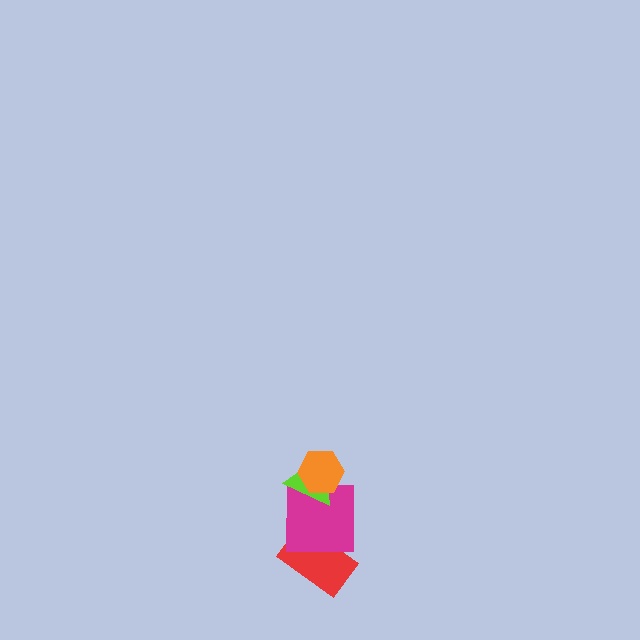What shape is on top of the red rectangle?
The magenta square is on top of the red rectangle.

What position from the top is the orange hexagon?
The orange hexagon is 1st from the top.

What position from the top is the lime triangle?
The lime triangle is 2nd from the top.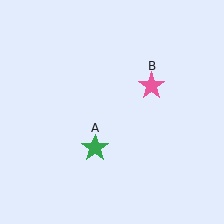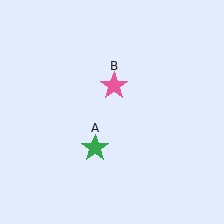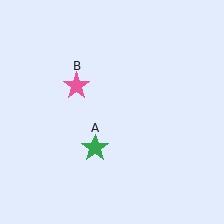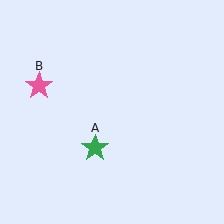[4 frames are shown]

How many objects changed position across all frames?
1 object changed position: pink star (object B).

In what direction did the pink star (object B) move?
The pink star (object B) moved left.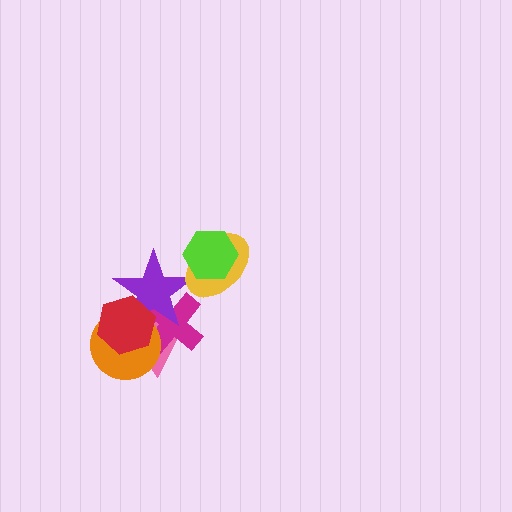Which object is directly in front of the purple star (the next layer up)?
The yellow ellipse is directly in front of the purple star.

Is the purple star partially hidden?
Yes, it is partially covered by another shape.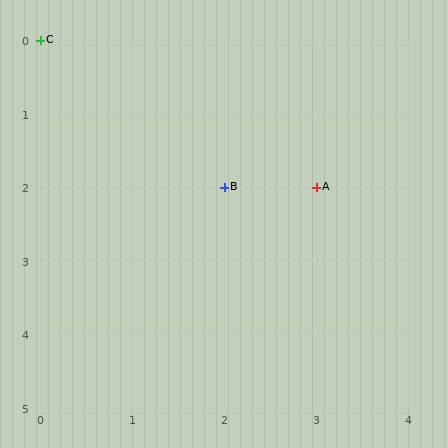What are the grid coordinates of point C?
Point C is at grid coordinates (0, 0).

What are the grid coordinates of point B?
Point B is at grid coordinates (2, 2).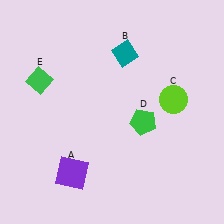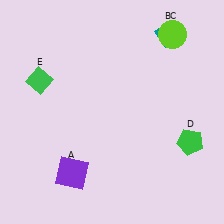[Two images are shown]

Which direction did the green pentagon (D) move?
The green pentagon (D) moved right.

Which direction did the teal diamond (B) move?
The teal diamond (B) moved right.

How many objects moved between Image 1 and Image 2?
3 objects moved between the two images.